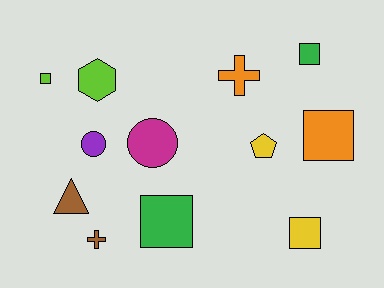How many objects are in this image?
There are 12 objects.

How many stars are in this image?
There are no stars.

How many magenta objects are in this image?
There is 1 magenta object.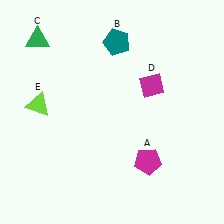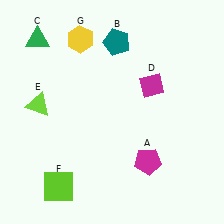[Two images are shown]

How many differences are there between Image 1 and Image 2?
There are 2 differences between the two images.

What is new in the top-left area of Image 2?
A yellow hexagon (G) was added in the top-left area of Image 2.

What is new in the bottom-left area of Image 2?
A lime square (F) was added in the bottom-left area of Image 2.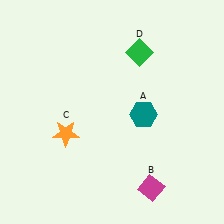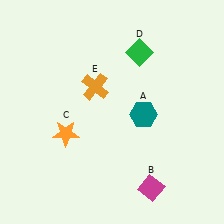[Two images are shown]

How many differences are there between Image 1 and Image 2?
There is 1 difference between the two images.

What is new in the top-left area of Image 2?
An orange cross (E) was added in the top-left area of Image 2.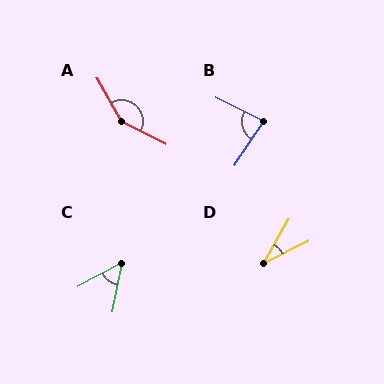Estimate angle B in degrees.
Approximately 83 degrees.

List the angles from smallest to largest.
D (33°), C (51°), B (83°), A (146°).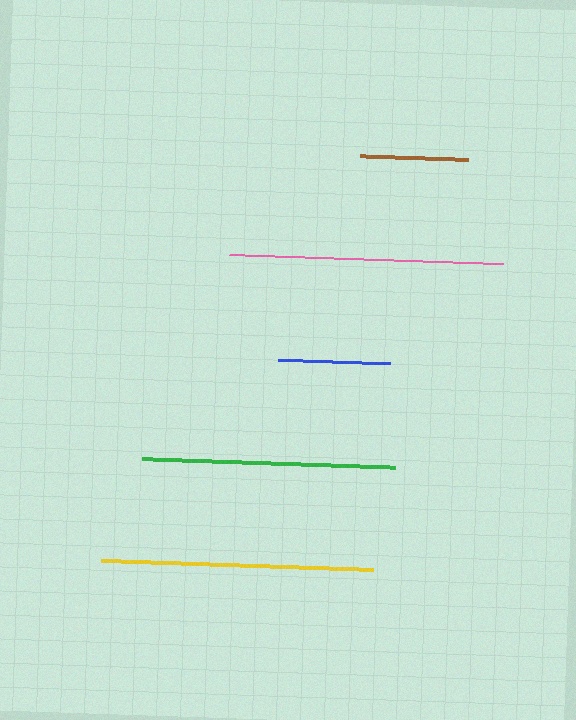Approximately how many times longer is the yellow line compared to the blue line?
The yellow line is approximately 2.4 times the length of the blue line.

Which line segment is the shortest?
The brown line is the shortest at approximately 108 pixels.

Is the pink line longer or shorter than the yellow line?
The pink line is longer than the yellow line.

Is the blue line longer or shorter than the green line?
The green line is longer than the blue line.